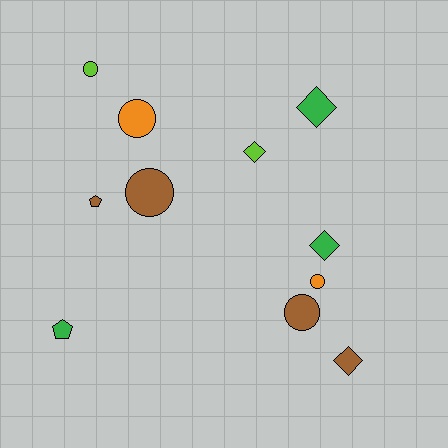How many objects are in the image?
There are 11 objects.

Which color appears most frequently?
Brown, with 4 objects.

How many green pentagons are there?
There is 1 green pentagon.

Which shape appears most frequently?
Circle, with 5 objects.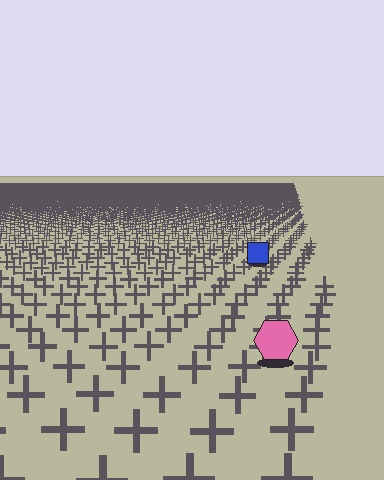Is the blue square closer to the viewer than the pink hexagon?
No. The pink hexagon is closer — you can tell from the texture gradient: the ground texture is coarser near it.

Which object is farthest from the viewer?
The blue square is farthest from the viewer. It appears smaller and the ground texture around it is denser.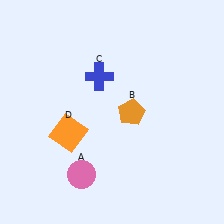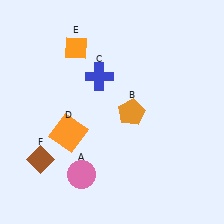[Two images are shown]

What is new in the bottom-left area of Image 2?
A brown diamond (F) was added in the bottom-left area of Image 2.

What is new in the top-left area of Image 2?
An orange diamond (E) was added in the top-left area of Image 2.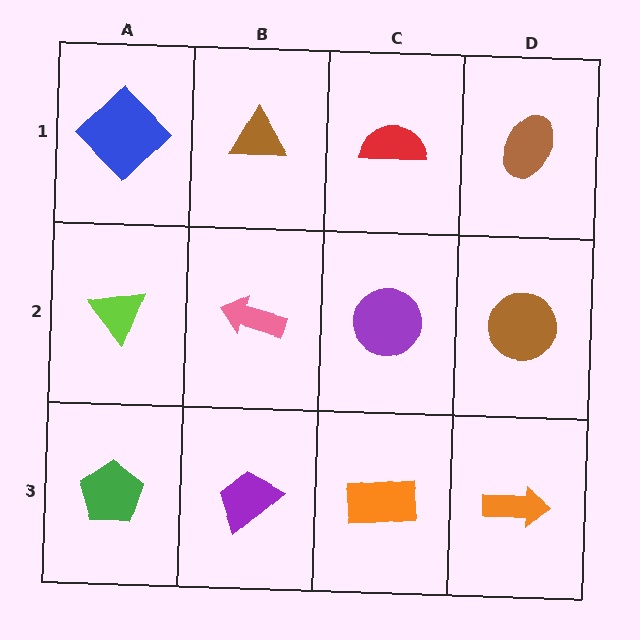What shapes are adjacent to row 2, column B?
A brown triangle (row 1, column B), a purple trapezoid (row 3, column B), a lime triangle (row 2, column A), a purple circle (row 2, column C).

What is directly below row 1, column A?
A lime triangle.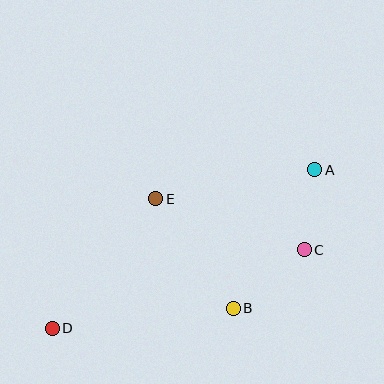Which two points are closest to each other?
Points A and C are closest to each other.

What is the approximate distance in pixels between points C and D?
The distance between C and D is approximately 264 pixels.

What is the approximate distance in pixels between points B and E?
The distance between B and E is approximately 134 pixels.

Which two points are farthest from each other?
Points A and D are farthest from each other.